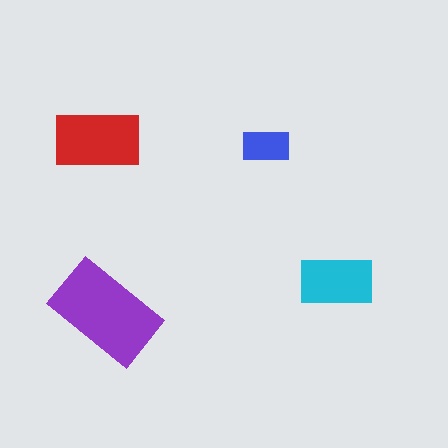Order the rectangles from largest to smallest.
the purple one, the red one, the cyan one, the blue one.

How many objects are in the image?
There are 4 objects in the image.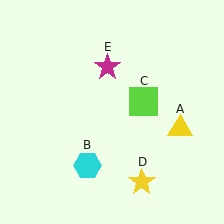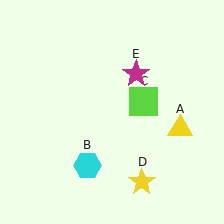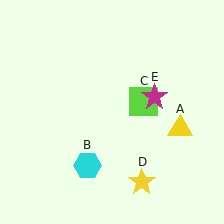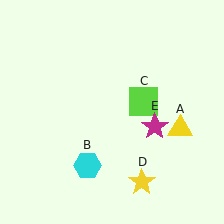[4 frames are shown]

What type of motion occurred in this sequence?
The magenta star (object E) rotated clockwise around the center of the scene.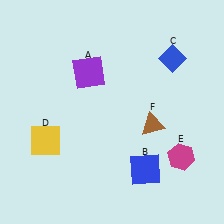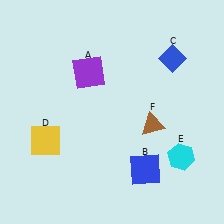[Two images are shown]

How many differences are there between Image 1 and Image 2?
There is 1 difference between the two images.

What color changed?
The hexagon (E) changed from magenta in Image 1 to cyan in Image 2.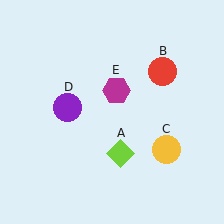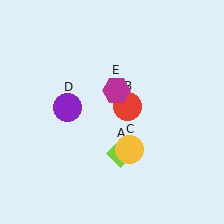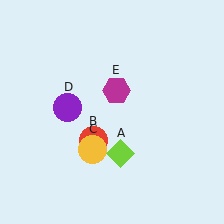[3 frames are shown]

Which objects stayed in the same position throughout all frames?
Lime diamond (object A) and purple circle (object D) and magenta hexagon (object E) remained stationary.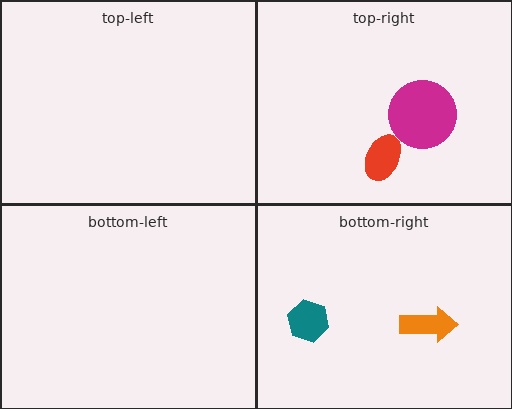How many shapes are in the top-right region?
2.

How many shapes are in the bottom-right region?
2.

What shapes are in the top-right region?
The magenta circle, the red ellipse.